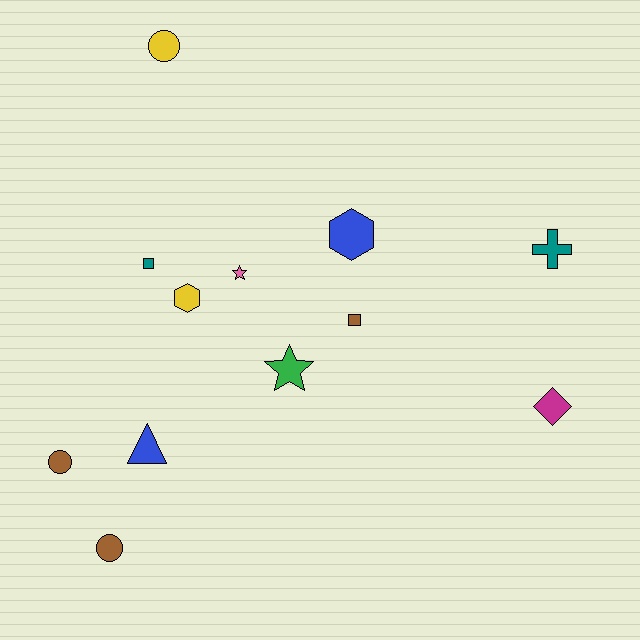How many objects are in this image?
There are 12 objects.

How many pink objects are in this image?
There is 1 pink object.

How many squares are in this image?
There are 2 squares.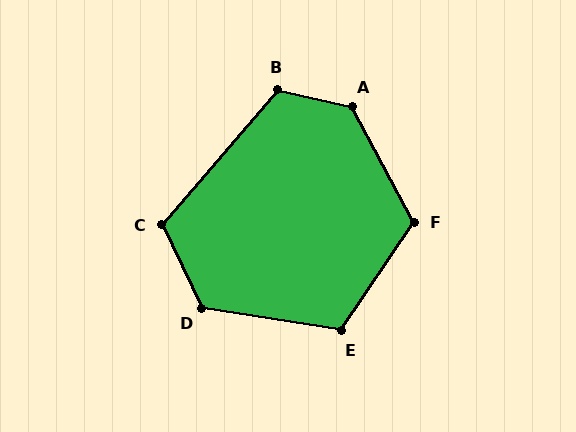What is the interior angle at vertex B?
Approximately 118 degrees (obtuse).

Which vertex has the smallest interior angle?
C, at approximately 114 degrees.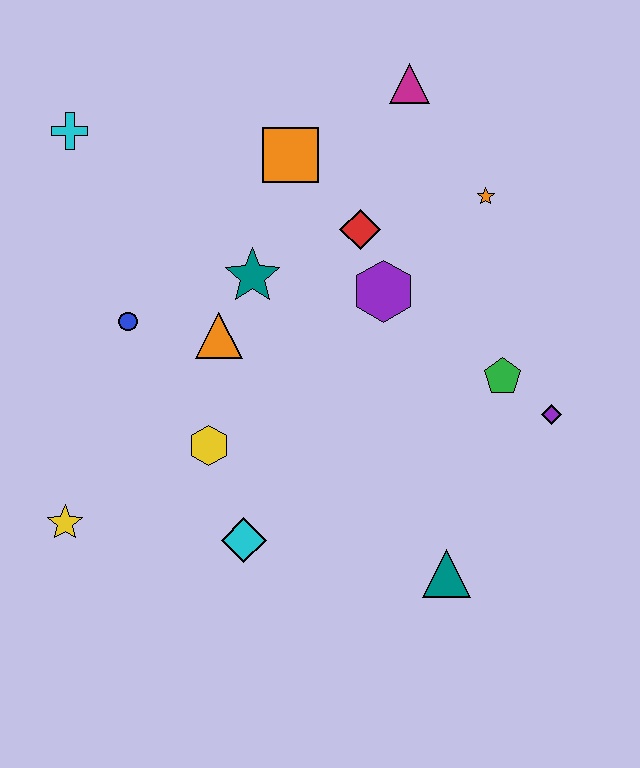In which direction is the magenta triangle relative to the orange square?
The magenta triangle is to the right of the orange square.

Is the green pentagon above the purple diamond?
Yes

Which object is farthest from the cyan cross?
The teal triangle is farthest from the cyan cross.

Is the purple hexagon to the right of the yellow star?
Yes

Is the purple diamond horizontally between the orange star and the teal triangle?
No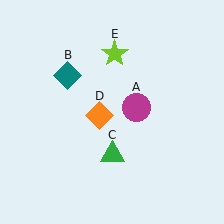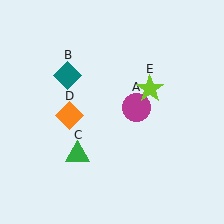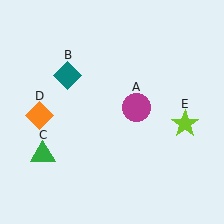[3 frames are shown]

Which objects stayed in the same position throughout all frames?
Magenta circle (object A) and teal diamond (object B) remained stationary.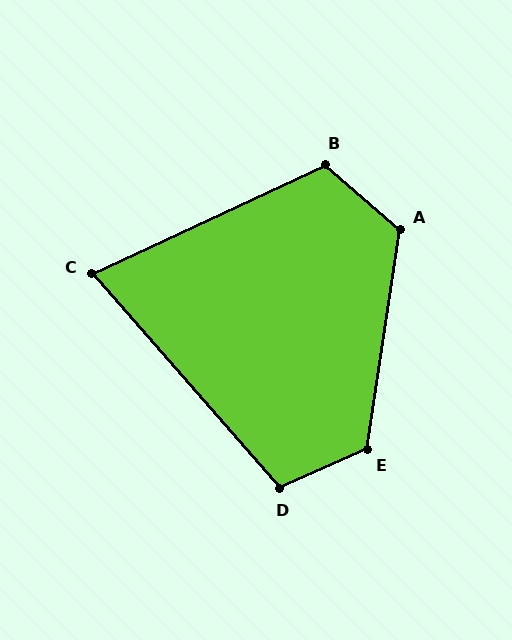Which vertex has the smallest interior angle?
C, at approximately 74 degrees.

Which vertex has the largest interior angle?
E, at approximately 123 degrees.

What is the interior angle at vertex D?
Approximately 107 degrees (obtuse).